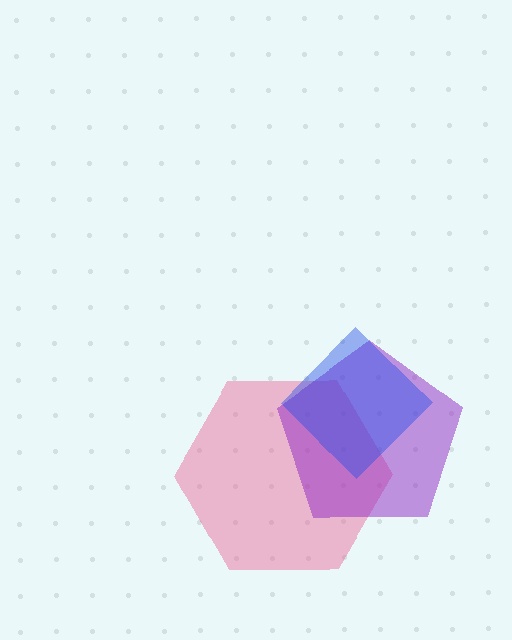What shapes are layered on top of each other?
The layered shapes are: a pink hexagon, a purple pentagon, a blue diamond.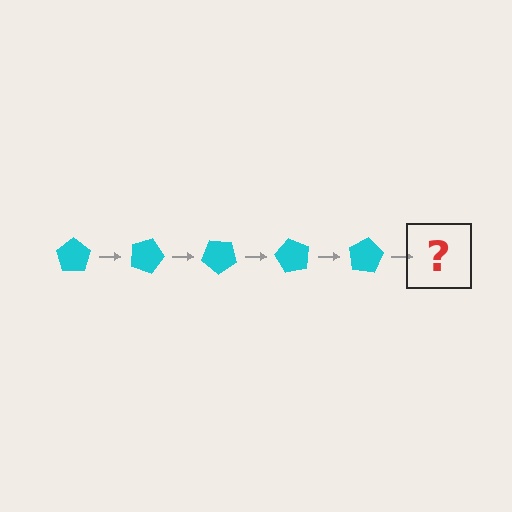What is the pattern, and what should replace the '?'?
The pattern is that the pentagon rotates 20 degrees each step. The '?' should be a cyan pentagon rotated 100 degrees.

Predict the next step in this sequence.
The next step is a cyan pentagon rotated 100 degrees.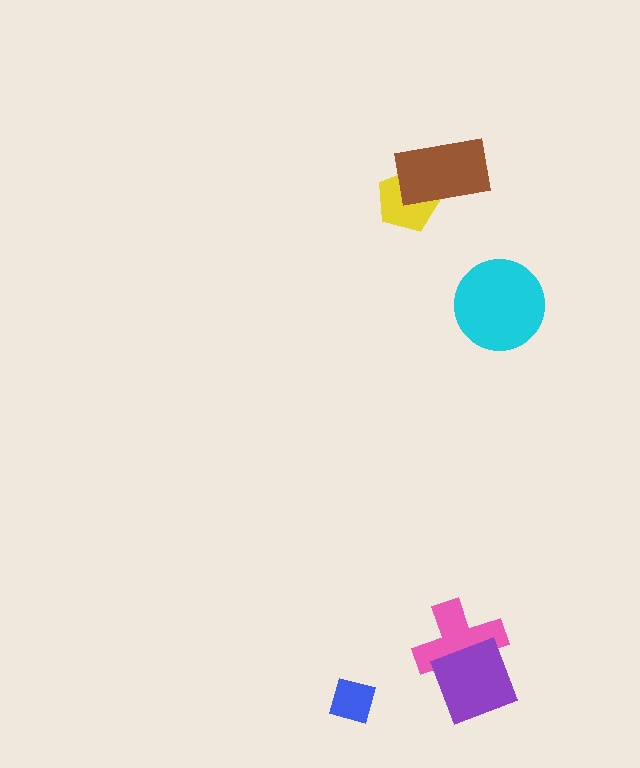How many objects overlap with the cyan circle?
0 objects overlap with the cyan circle.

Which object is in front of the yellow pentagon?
The brown rectangle is in front of the yellow pentagon.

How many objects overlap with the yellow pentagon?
1 object overlaps with the yellow pentagon.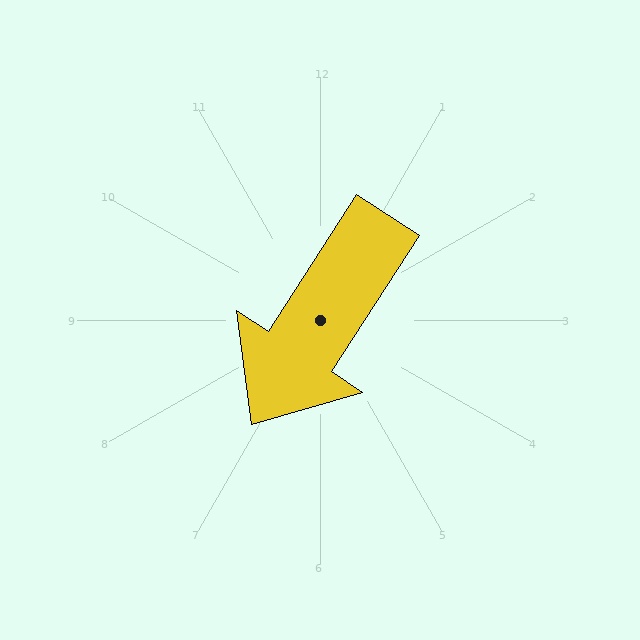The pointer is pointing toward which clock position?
Roughly 7 o'clock.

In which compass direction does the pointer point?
Southwest.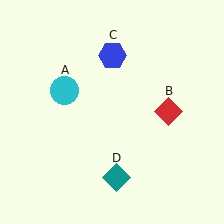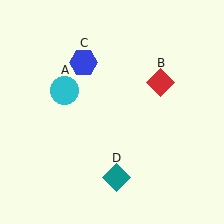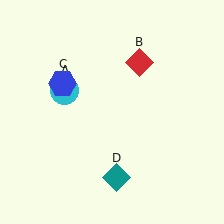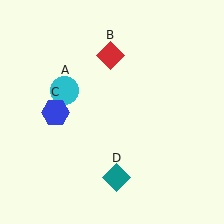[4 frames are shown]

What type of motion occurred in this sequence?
The red diamond (object B), blue hexagon (object C) rotated counterclockwise around the center of the scene.